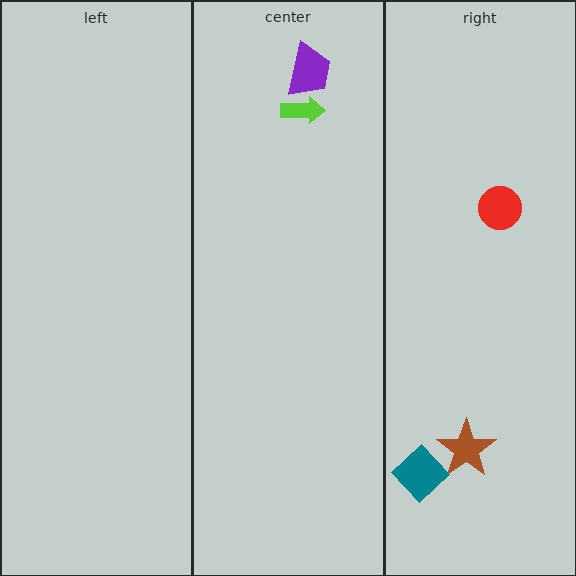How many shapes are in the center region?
2.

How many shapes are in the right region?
3.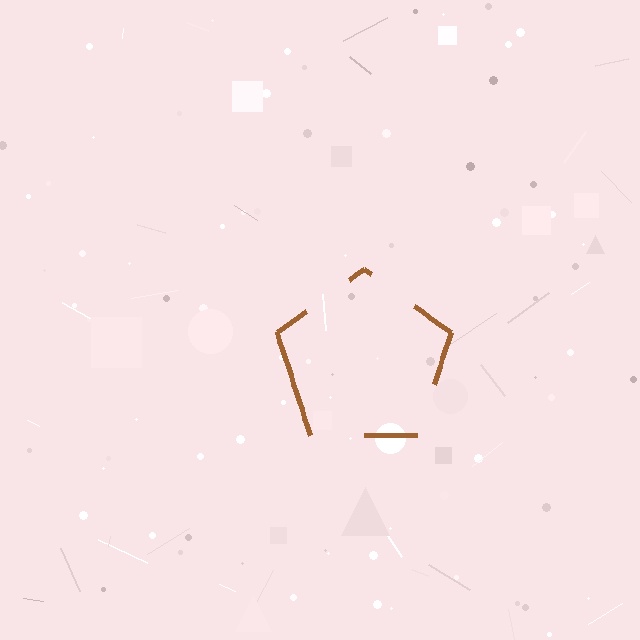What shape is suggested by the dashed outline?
The dashed outline suggests a pentagon.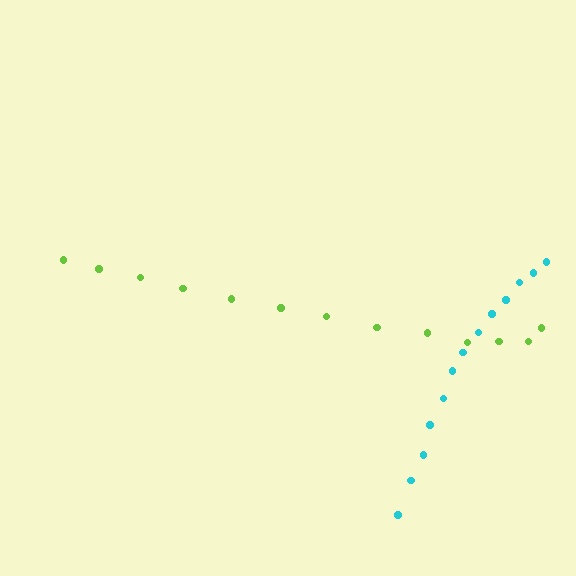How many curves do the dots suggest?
There are 2 distinct paths.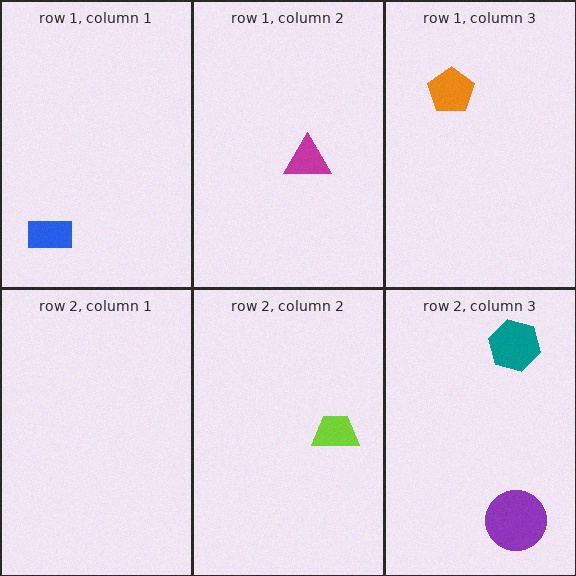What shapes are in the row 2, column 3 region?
The purple circle, the teal hexagon.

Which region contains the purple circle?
The row 2, column 3 region.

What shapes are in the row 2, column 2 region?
The lime trapezoid.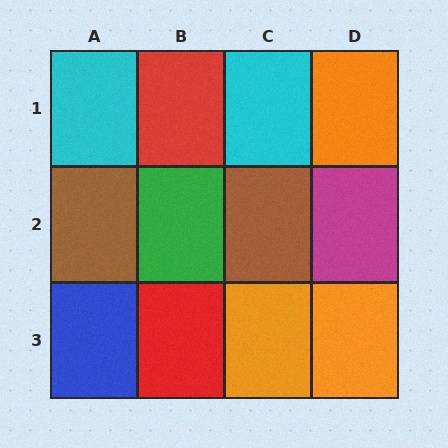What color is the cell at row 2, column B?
Green.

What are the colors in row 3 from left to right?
Blue, red, orange, orange.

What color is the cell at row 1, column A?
Cyan.